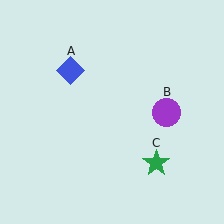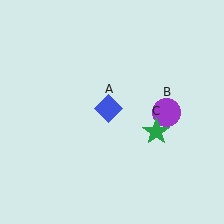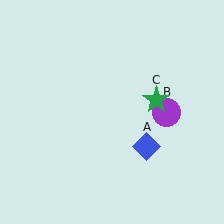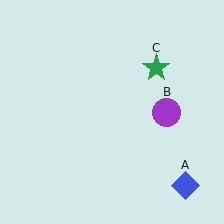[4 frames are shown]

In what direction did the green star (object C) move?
The green star (object C) moved up.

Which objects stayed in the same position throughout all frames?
Purple circle (object B) remained stationary.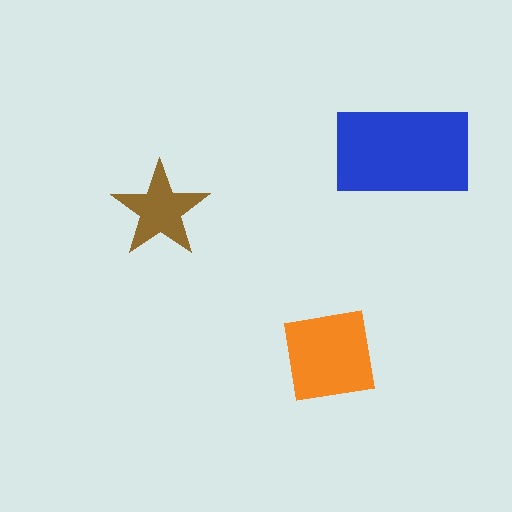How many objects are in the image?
There are 3 objects in the image.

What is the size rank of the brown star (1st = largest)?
3rd.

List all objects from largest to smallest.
The blue rectangle, the orange square, the brown star.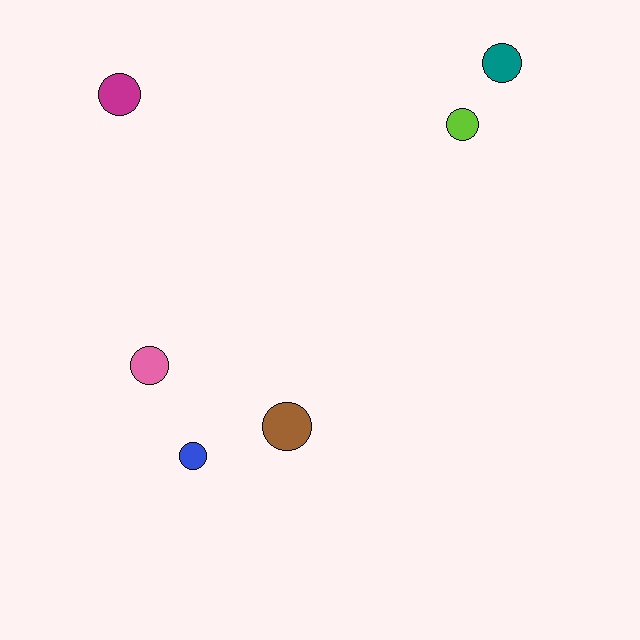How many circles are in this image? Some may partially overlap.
There are 6 circles.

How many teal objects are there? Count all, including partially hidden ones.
There is 1 teal object.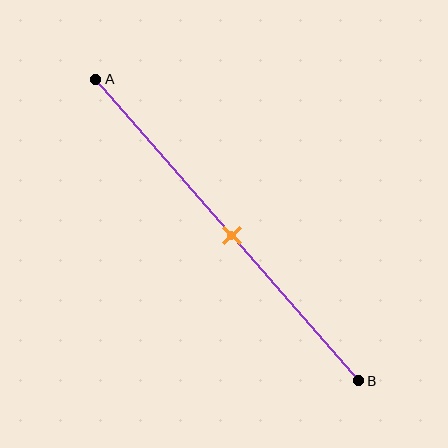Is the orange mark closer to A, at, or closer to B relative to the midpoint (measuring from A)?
The orange mark is approximately at the midpoint of segment AB.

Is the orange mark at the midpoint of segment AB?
Yes, the mark is approximately at the midpoint.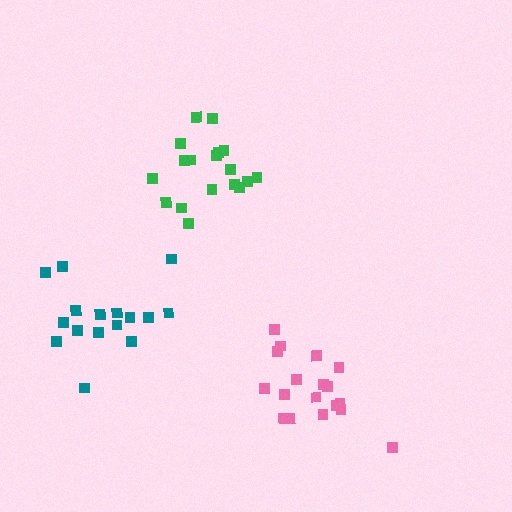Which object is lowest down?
The pink cluster is bottommost.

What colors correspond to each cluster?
The clusters are colored: teal, pink, green.